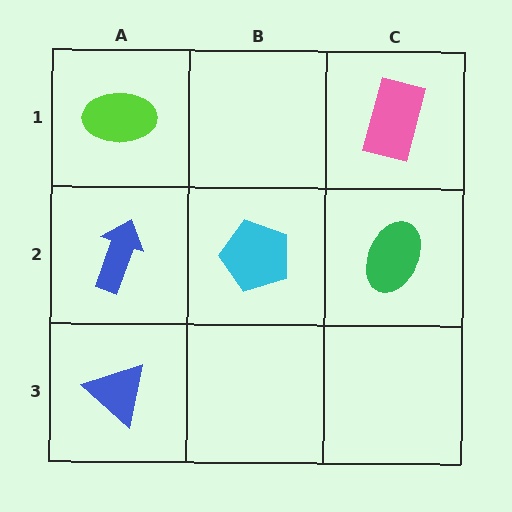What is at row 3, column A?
A blue triangle.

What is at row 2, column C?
A green ellipse.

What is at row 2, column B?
A cyan pentagon.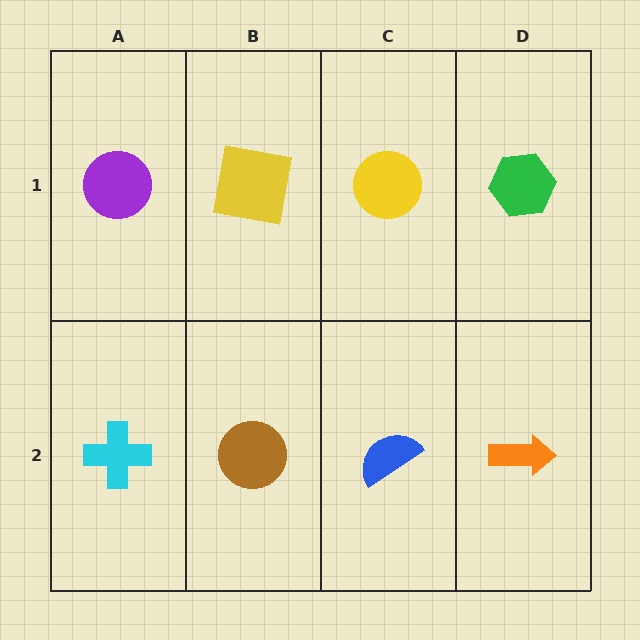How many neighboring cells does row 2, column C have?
3.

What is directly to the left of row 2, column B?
A cyan cross.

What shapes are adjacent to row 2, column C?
A yellow circle (row 1, column C), a brown circle (row 2, column B), an orange arrow (row 2, column D).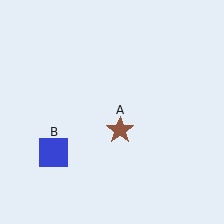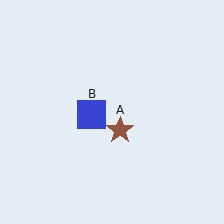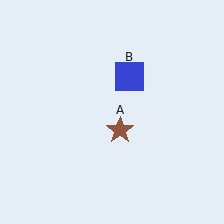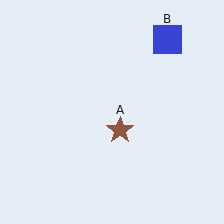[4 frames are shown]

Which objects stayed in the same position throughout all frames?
Brown star (object A) remained stationary.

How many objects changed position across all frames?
1 object changed position: blue square (object B).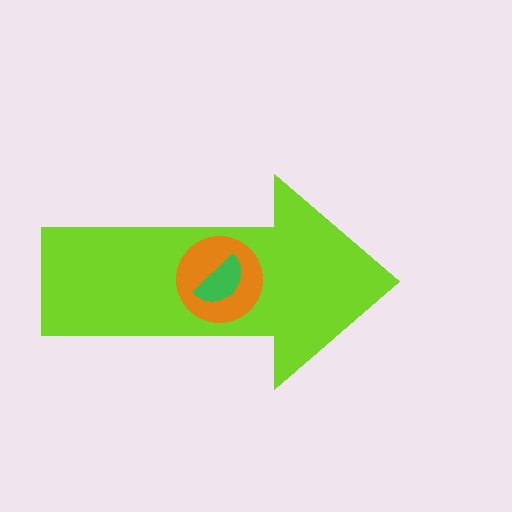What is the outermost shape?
The lime arrow.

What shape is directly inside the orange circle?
The green semicircle.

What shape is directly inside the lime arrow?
The orange circle.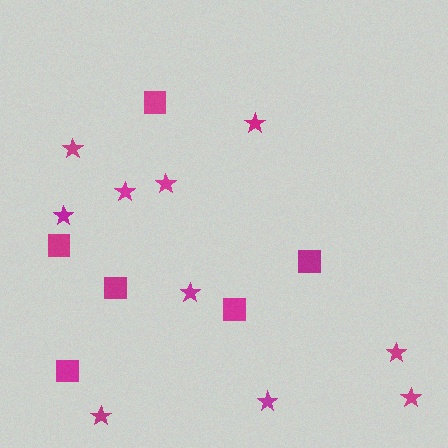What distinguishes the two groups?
There are 2 groups: one group of squares (6) and one group of stars (10).